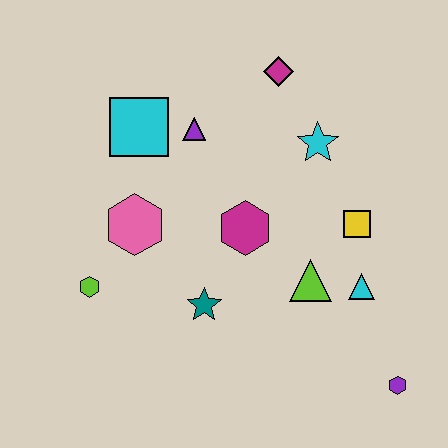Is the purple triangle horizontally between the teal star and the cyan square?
Yes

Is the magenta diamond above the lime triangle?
Yes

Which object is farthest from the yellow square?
The lime hexagon is farthest from the yellow square.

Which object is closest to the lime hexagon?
The pink hexagon is closest to the lime hexagon.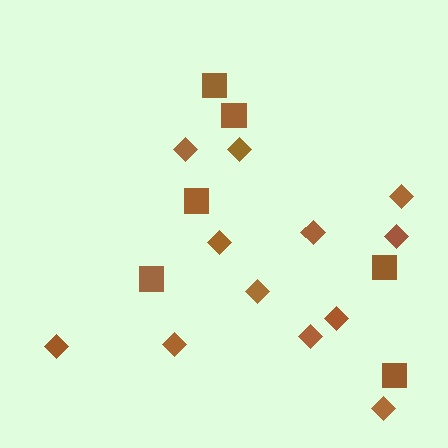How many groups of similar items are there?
There are 2 groups: one group of diamonds (12) and one group of squares (6).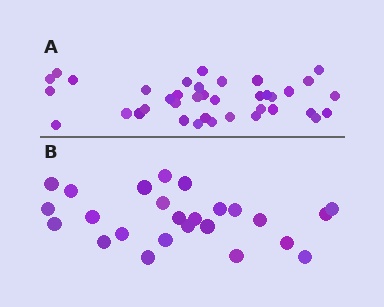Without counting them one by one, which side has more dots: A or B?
Region A (the top region) has more dots.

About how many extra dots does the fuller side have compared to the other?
Region A has approximately 15 more dots than region B.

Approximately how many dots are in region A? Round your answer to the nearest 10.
About 40 dots. (The exact count is 38, which rounds to 40.)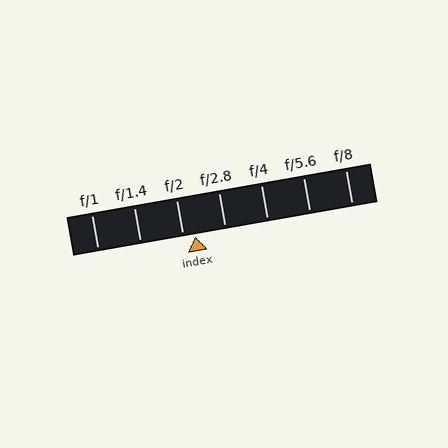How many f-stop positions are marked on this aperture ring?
There are 7 f-stop positions marked.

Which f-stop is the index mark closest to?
The index mark is closest to f/2.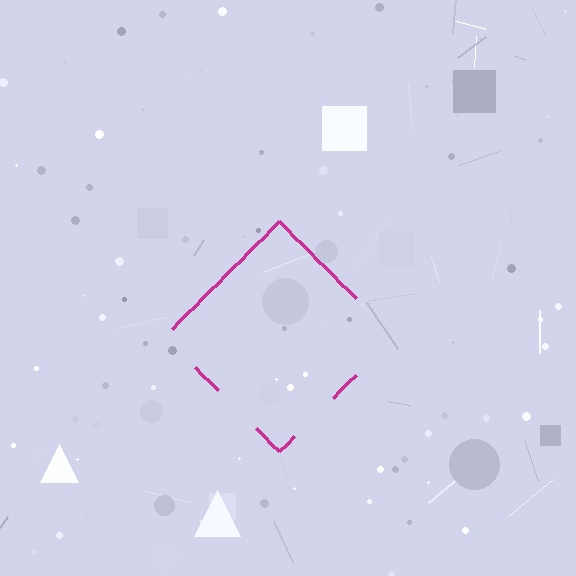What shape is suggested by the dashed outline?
The dashed outline suggests a diamond.